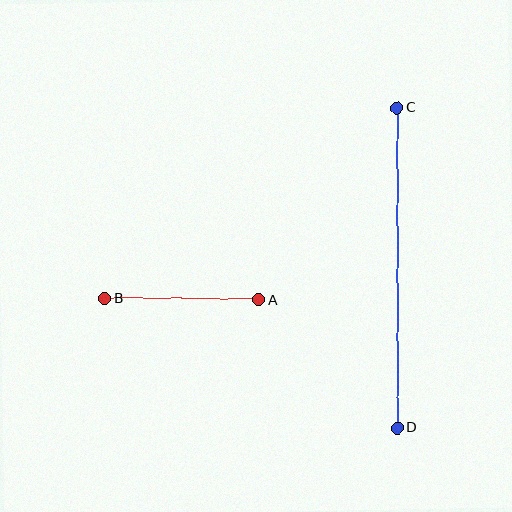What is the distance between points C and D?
The distance is approximately 320 pixels.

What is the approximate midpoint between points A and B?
The midpoint is at approximately (181, 299) pixels.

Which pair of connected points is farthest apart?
Points C and D are farthest apart.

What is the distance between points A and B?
The distance is approximately 154 pixels.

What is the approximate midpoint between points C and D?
The midpoint is at approximately (397, 268) pixels.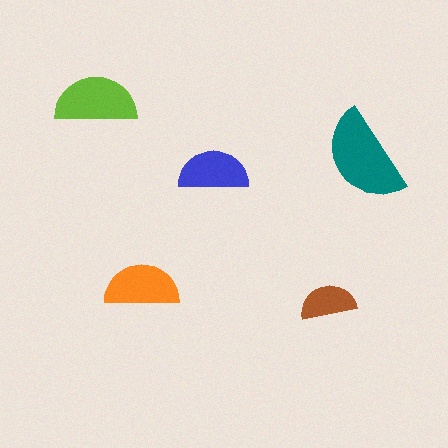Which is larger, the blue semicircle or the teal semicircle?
The teal one.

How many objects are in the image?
There are 5 objects in the image.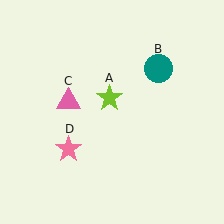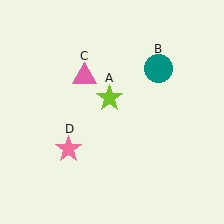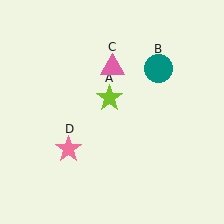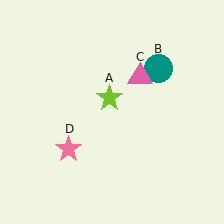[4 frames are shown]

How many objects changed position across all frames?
1 object changed position: pink triangle (object C).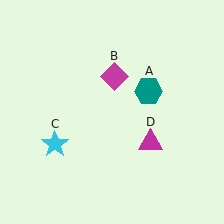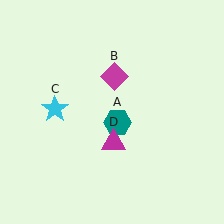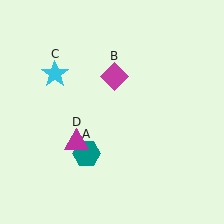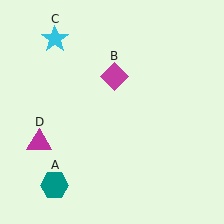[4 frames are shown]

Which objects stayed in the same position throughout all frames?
Magenta diamond (object B) remained stationary.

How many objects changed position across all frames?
3 objects changed position: teal hexagon (object A), cyan star (object C), magenta triangle (object D).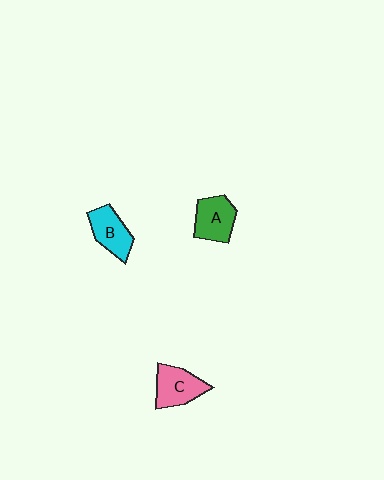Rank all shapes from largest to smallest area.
From largest to smallest: C (pink), A (green), B (cyan).